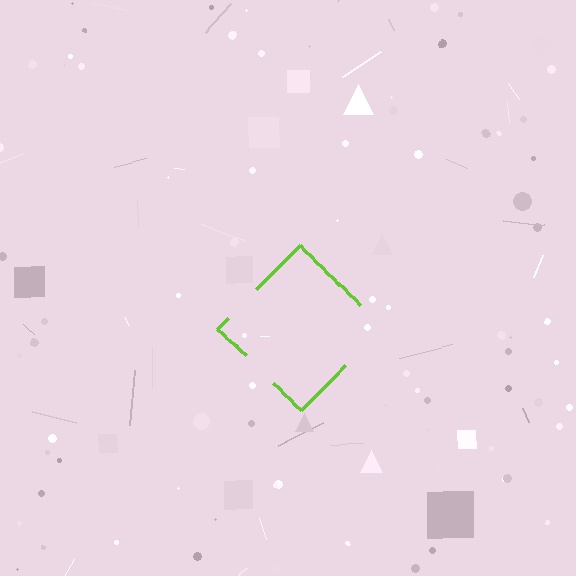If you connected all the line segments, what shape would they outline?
They would outline a diamond.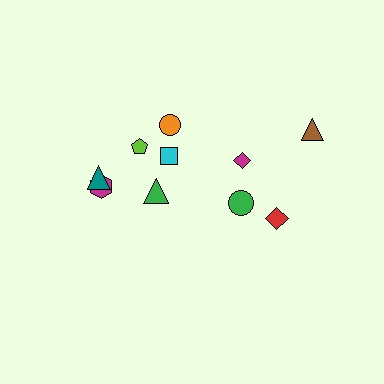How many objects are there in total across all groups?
There are 10 objects.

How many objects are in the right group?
There are 4 objects.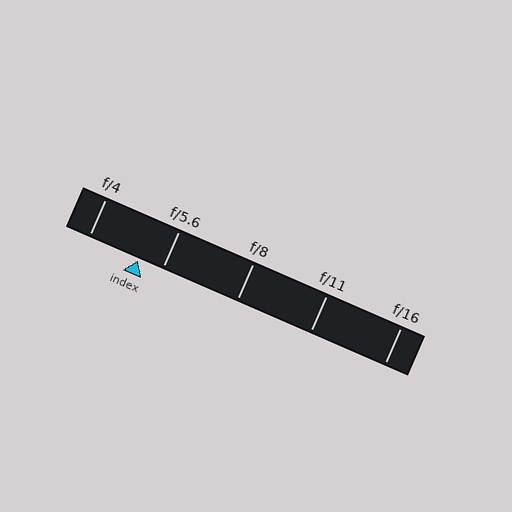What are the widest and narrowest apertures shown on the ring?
The widest aperture shown is f/4 and the narrowest is f/16.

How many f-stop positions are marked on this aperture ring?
There are 5 f-stop positions marked.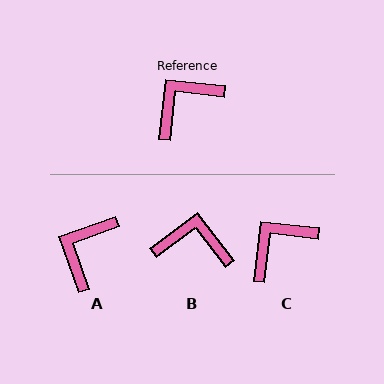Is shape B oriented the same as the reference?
No, it is off by about 47 degrees.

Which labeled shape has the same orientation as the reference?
C.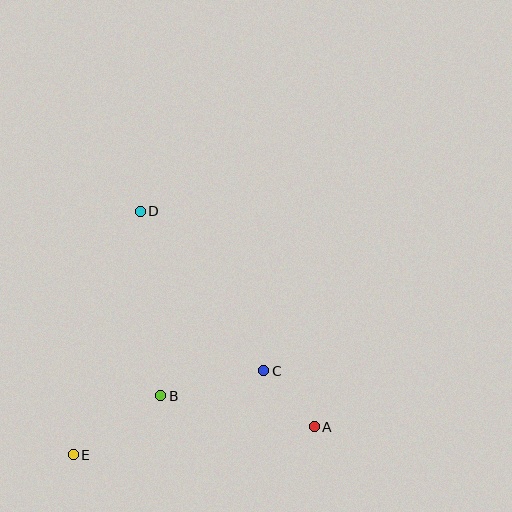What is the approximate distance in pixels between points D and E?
The distance between D and E is approximately 253 pixels.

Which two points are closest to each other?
Points A and C are closest to each other.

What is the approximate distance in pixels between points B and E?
The distance between B and E is approximately 105 pixels.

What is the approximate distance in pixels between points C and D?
The distance between C and D is approximately 202 pixels.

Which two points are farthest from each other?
Points A and D are farthest from each other.